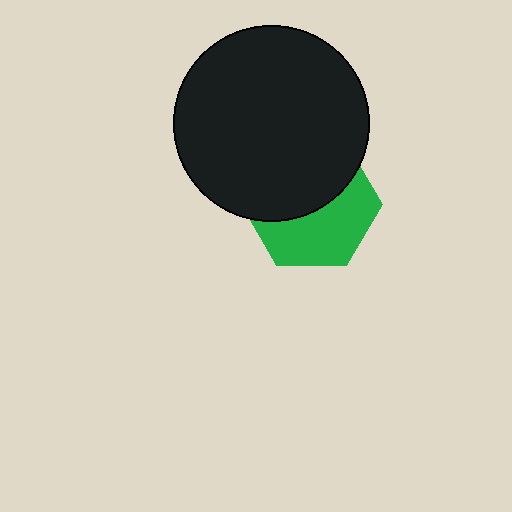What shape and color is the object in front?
The object in front is a black circle.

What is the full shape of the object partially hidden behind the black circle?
The partially hidden object is a green hexagon.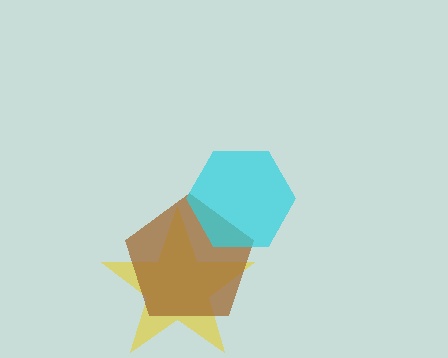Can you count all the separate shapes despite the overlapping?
Yes, there are 3 separate shapes.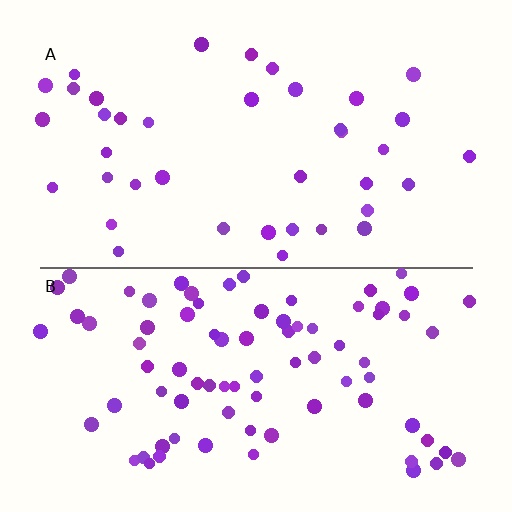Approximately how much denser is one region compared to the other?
Approximately 2.1× — region B over region A.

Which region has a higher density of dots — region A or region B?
B (the bottom).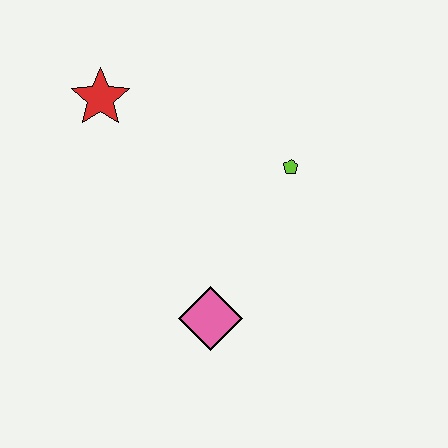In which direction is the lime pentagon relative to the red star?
The lime pentagon is to the right of the red star.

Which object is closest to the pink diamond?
The lime pentagon is closest to the pink diamond.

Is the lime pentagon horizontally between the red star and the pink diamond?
No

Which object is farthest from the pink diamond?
The red star is farthest from the pink diamond.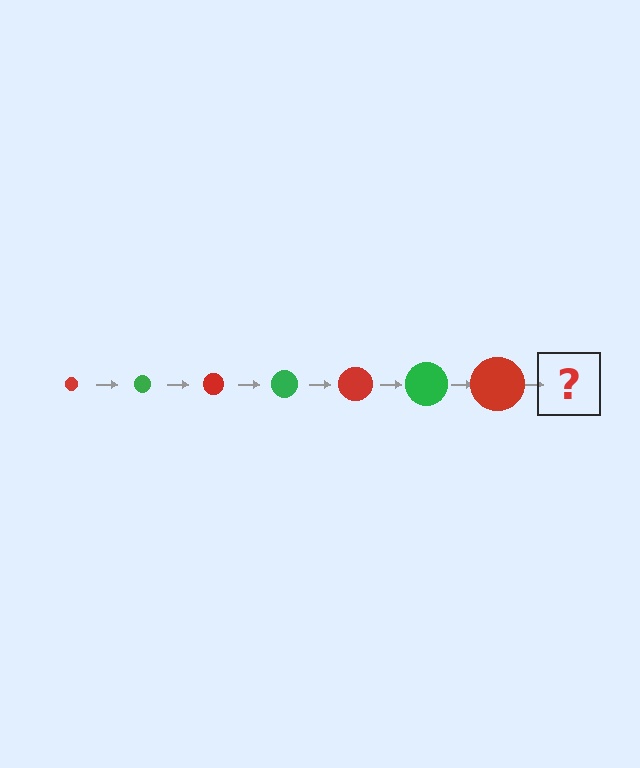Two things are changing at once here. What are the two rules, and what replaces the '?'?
The two rules are that the circle grows larger each step and the color cycles through red and green. The '?' should be a green circle, larger than the previous one.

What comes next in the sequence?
The next element should be a green circle, larger than the previous one.